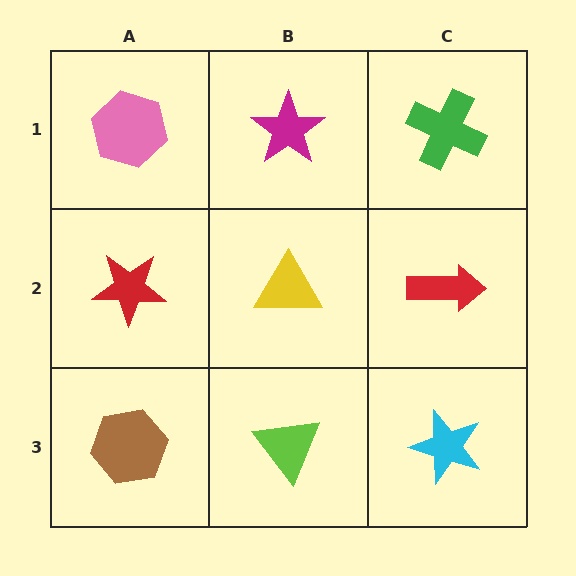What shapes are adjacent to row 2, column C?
A green cross (row 1, column C), a cyan star (row 3, column C), a yellow triangle (row 2, column B).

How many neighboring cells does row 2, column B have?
4.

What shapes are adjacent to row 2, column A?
A pink hexagon (row 1, column A), a brown hexagon (row 3, column A), a yellow triangle (row 2, column B).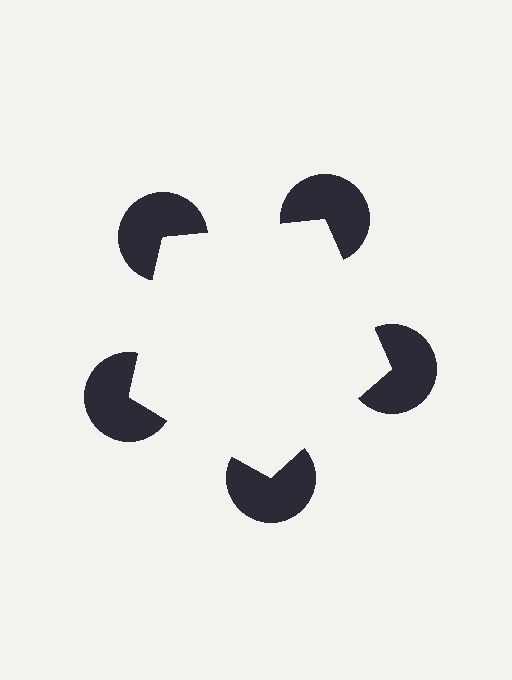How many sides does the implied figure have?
5 sides.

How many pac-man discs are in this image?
There are 5 — one at each vertex of the illusory pentagon.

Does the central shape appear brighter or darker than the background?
It typically appears slightly brighter than the background, even though no actual brightness change is drawn.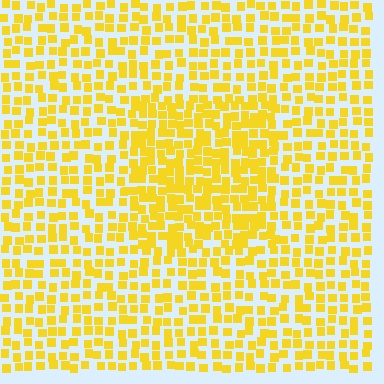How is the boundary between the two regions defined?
The boundary is defined by a change in element density (approximately 1.6x ratio). All elements are the same color, size, and shape.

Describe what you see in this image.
The image contains small yellow elements arranged at two different densities. A rectangle-shaped region is visible where the elements are more densely packed than the surrounding area.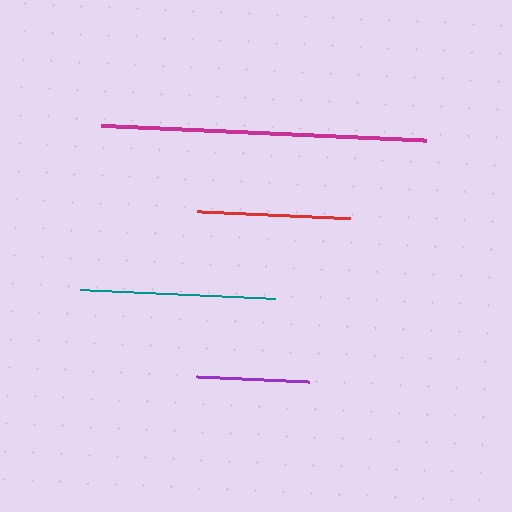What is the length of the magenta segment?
The magenta segment is approximately 326 pixels long.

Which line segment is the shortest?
The purple line is the shortest at approximately 113 pixels.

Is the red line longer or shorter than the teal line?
The teal line is longer than the red line.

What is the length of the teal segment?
The teal segment is approximately 195 pixels long.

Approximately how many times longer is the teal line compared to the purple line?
The teal line is approximately 1.7 times the length of the purple line.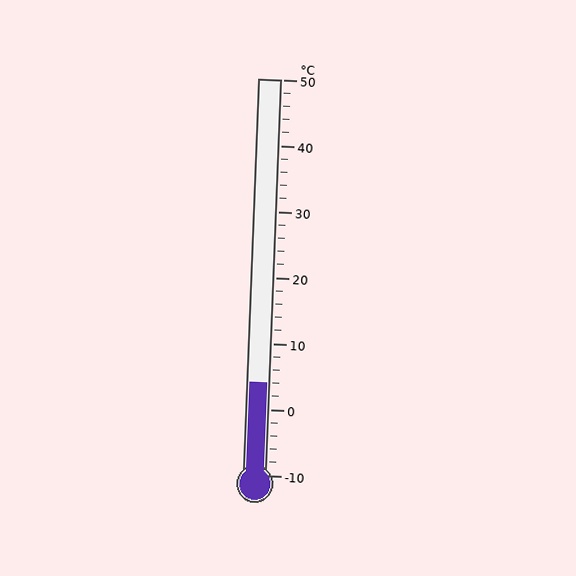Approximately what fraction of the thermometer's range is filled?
The thermometer is filled to approximately 25% of its range.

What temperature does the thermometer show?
The thermometer shows approximately 4°C.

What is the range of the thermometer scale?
The thermometer scale ranges from -10°C to 50°C.